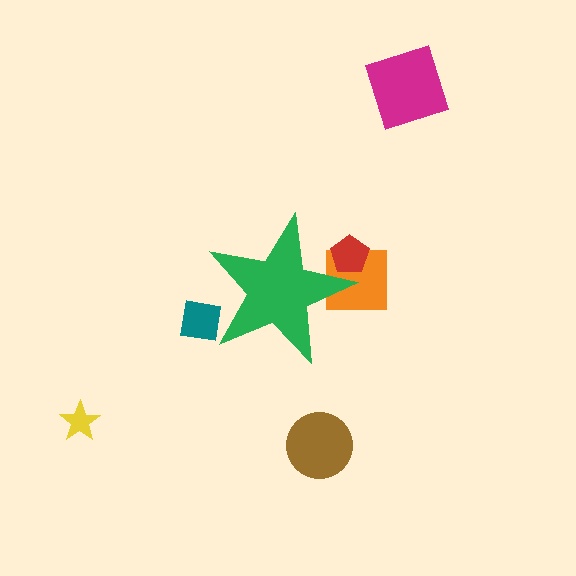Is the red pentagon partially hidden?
Yes, the red pentagon is partially hidden behind the green star.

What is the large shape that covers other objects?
A green star.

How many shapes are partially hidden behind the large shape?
3 shapes are partially hidden.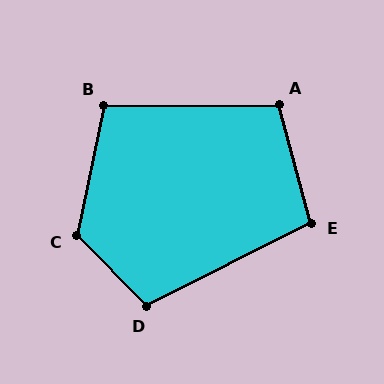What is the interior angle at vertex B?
Approximately 102 degrees (obtuse).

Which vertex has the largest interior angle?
C, at approximately 124 degrees.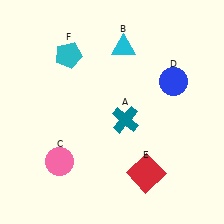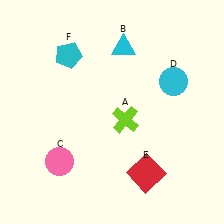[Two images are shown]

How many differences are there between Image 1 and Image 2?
There are 2 differences between the two images.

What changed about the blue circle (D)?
In Image 1, D is blue. In Image 2, it changed to cyan.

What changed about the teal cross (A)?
In Image 1, A is teal. In Image 2, it changed to lime.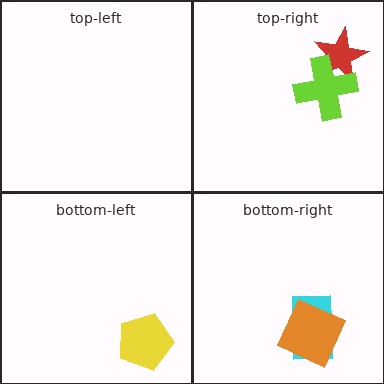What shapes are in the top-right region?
The red star, the lime cross.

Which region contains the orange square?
The bottom-right region.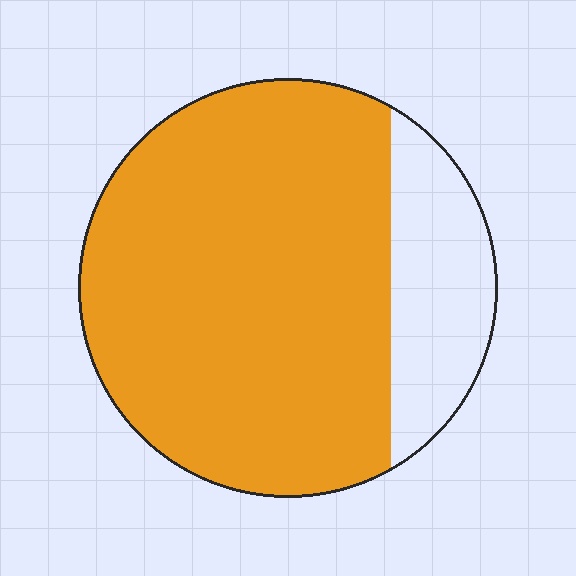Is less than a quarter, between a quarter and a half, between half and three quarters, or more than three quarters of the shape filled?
More than three quarters.